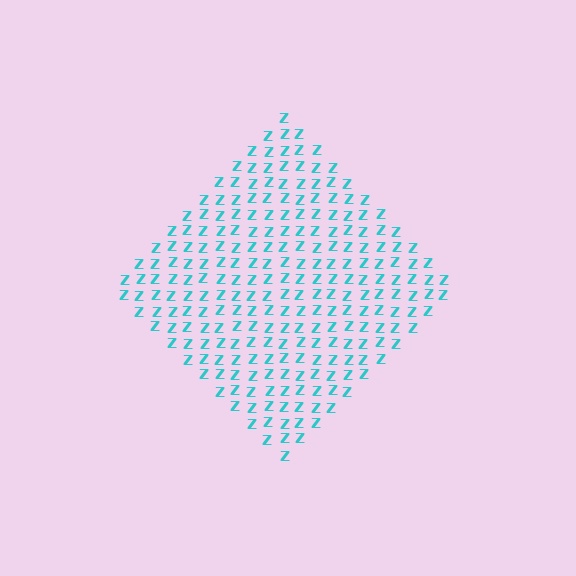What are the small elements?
The small elements are letter Z's.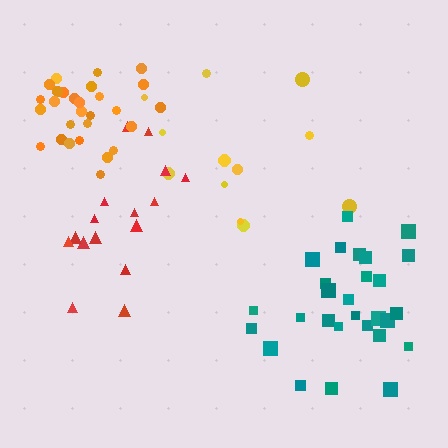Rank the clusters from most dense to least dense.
orange, teal, red, yellow.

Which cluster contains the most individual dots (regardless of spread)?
Teal (28).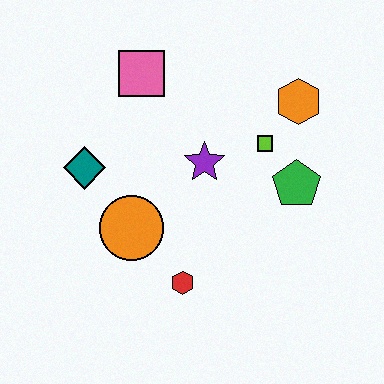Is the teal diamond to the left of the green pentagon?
Yes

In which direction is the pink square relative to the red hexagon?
The pink square is above the red hexagon.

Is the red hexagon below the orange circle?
Yes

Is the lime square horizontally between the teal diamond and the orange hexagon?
Yes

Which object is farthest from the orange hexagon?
The teal diamond is farthest from the orange hexagon.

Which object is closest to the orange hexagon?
The lime square is closest to the orange hexagon.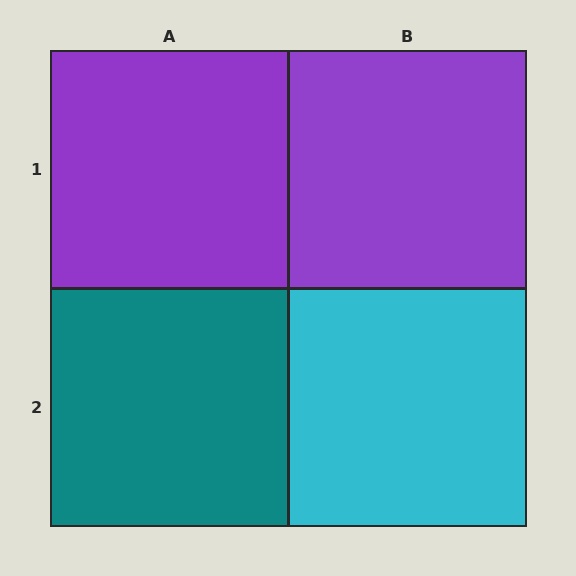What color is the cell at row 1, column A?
Purple.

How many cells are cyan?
1 cell is cyan.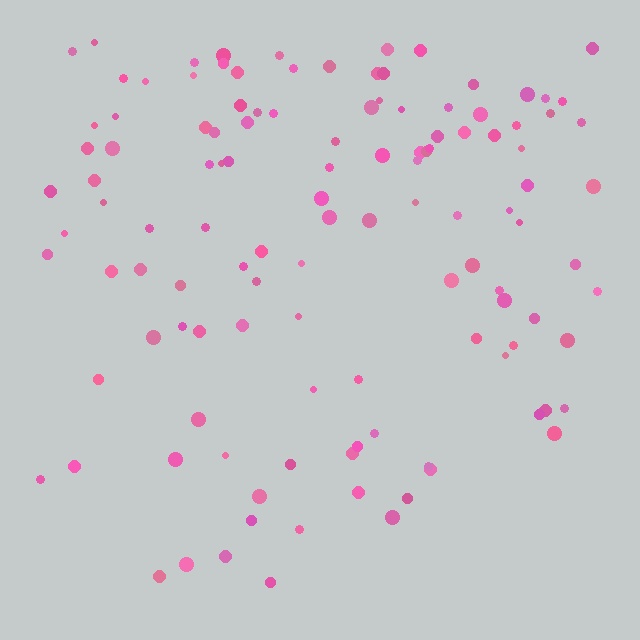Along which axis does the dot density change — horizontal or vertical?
Vertical.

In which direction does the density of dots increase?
From bottom to top, with the top side densest.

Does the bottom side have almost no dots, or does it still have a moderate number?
Still a moderate number, just noticeably fewer than the top.